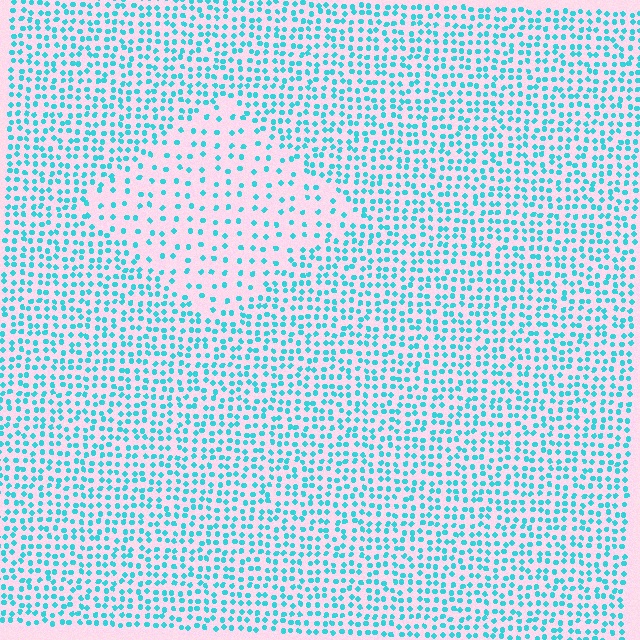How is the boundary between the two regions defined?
The boundary is defined by a change in element density (approximately 2.3x ratio). All elements are the same color, size, and shape.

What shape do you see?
I see a diamond.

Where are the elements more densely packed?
The elements are more densely packed outside the diamond boundary.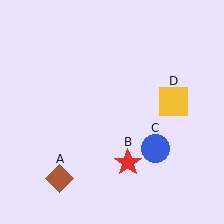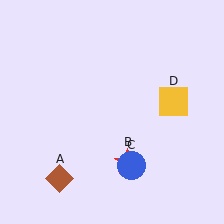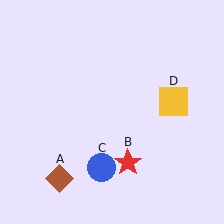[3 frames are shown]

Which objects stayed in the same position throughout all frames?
Brown diamond (object A) and red star (object B) and yellow square (object D) remained stationary.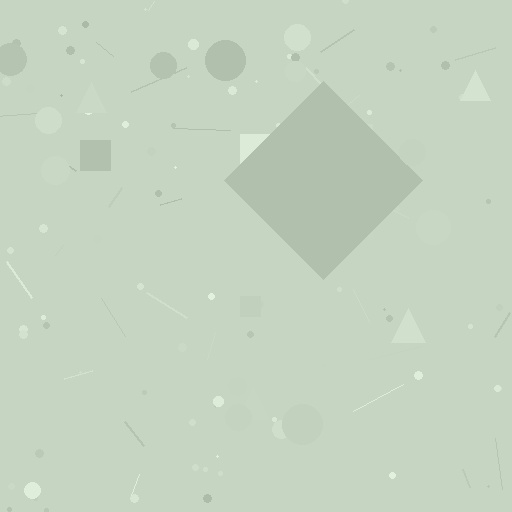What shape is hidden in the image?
A diamond is hidden in the image.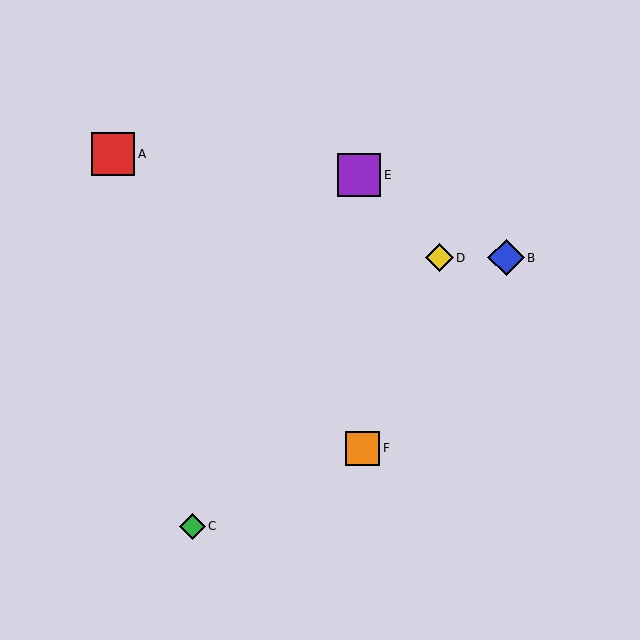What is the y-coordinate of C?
Object C is at y≈526.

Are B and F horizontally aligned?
No, B is at y≈258 and F is at y≈448.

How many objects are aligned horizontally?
2 objects (B, D) are aligned horizontally.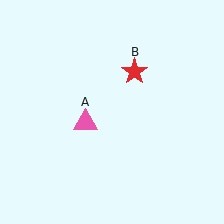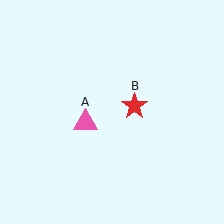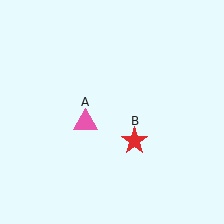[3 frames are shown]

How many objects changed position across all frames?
1 object changed position: red star (object B).